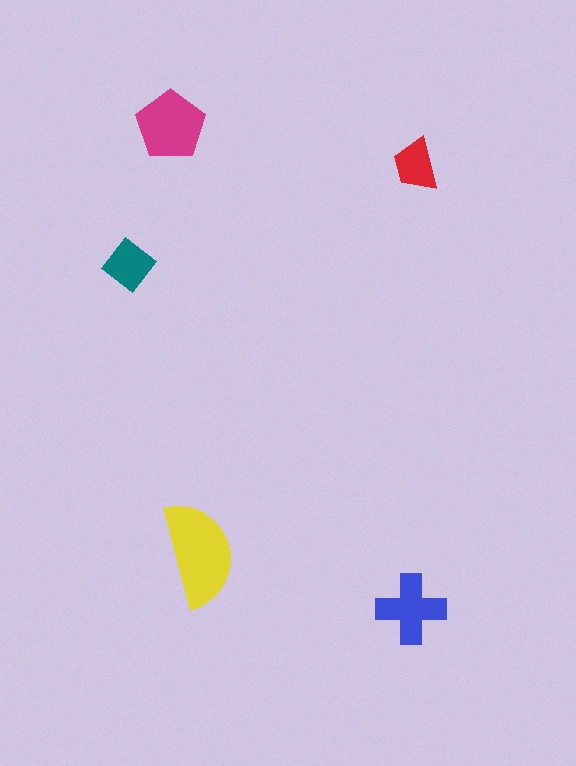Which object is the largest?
The yellow semicircle.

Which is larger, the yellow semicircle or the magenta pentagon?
The yellow semicircle.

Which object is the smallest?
The red trapezoid.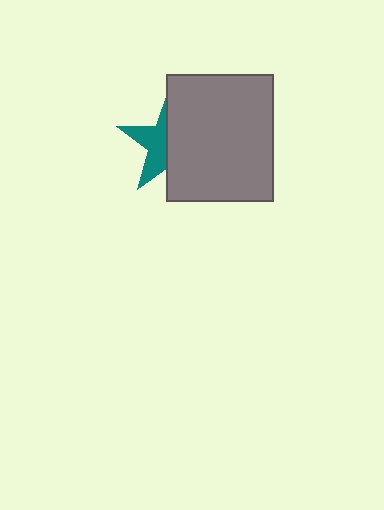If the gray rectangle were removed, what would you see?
You would see the complete teal star.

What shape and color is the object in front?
The object in front is a gray rectangle.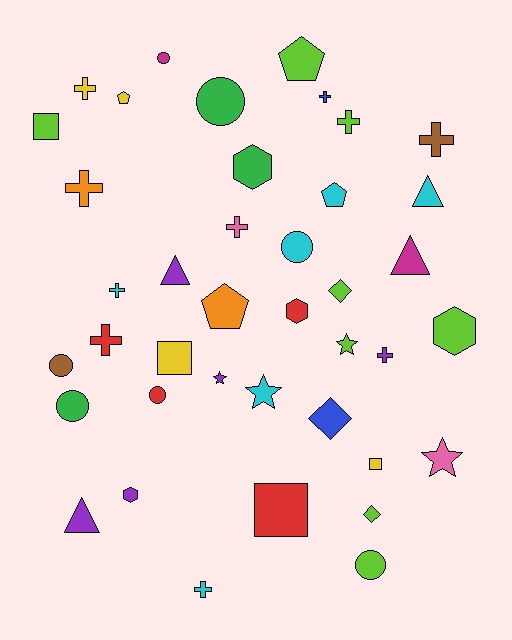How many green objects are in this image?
There are 3 green objects.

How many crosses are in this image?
There are 10 crosses.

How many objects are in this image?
There are 40 objects.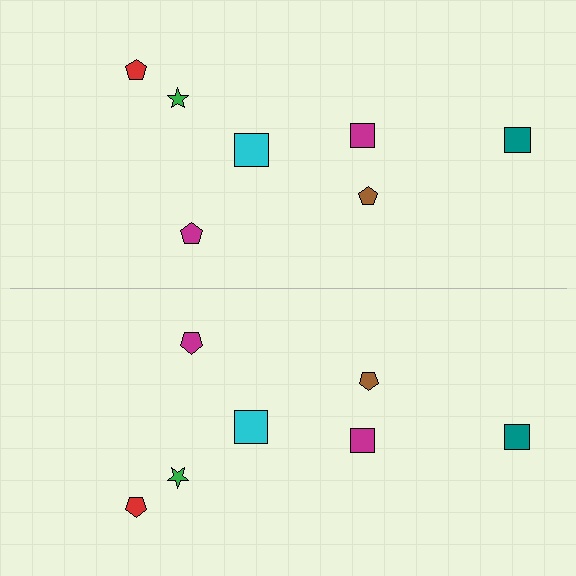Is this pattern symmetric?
Yes, this pattern has bilateral (reflection) symmetry.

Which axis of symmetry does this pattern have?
The pattern has a horizontal axis of symmetry running through the center of the image.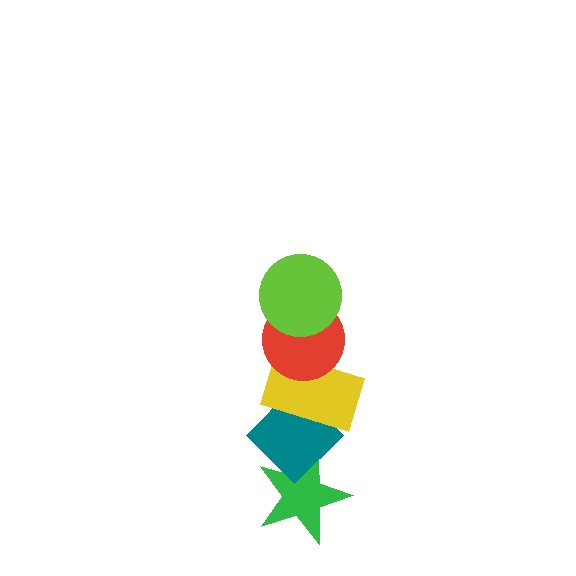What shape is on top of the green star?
The teal diamond is on top of the green star.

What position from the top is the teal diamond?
The teal diamond is 4th from the top.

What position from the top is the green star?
The green star is 5th from the top.